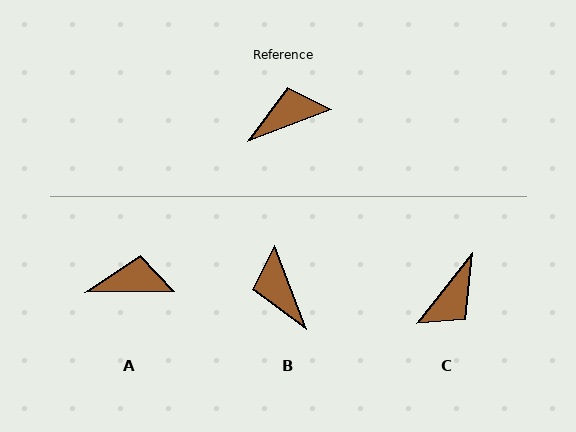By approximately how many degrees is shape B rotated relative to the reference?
Approximately 90 degrees counter-clockwise.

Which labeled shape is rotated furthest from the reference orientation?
C, about 149 degrees away.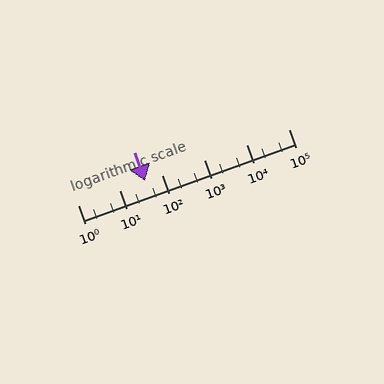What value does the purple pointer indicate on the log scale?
The pointer indicates approximately 39.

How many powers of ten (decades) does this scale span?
The scale spans 5 decades, from 1 to 100000.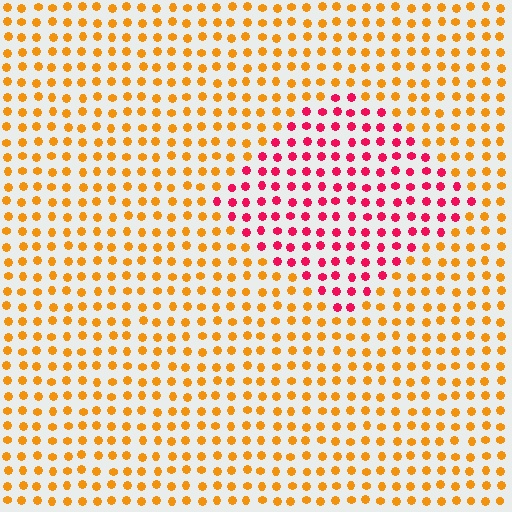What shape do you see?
I see a diamond.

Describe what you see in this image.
The image is filled with small orange elements in a uniform arrangement. A diamond-shaped region is visible where the elements are tinted to a slightly different hue, forming a subtle color boundary.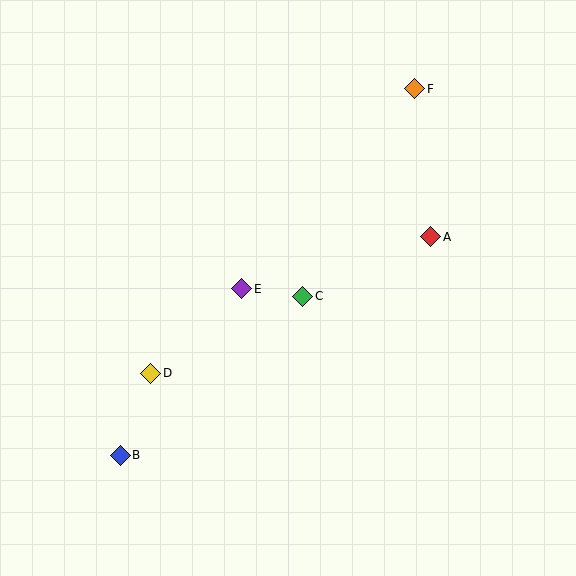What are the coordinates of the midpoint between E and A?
The midpoint between E and A is at (336, 263).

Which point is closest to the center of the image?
Point C at (303, 296) is closest to the center.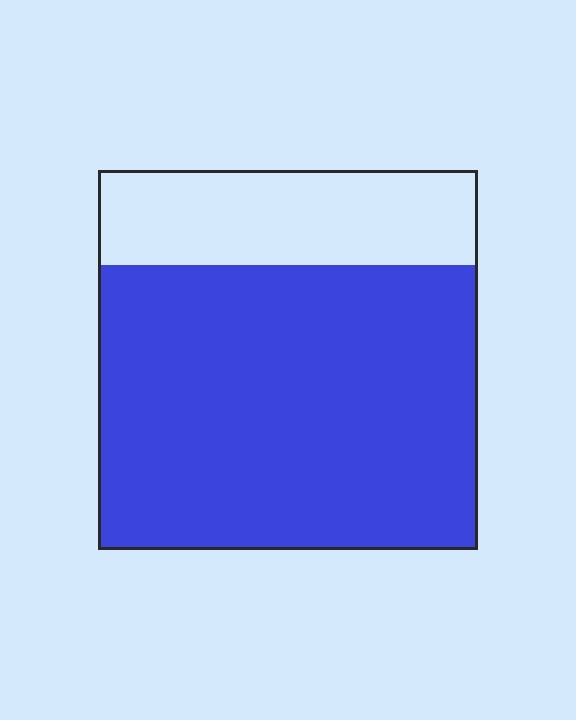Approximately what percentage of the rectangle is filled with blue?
Approximately 75%.